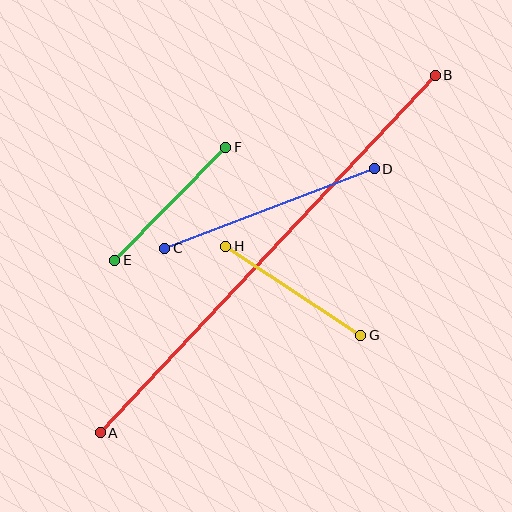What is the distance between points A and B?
The distance is approximately 490 pixels.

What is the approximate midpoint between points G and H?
The midpoint is at approximately (293, 291) pixels.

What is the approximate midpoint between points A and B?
The midpoint is at approximately (268, 254) pixels.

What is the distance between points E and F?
The distance is approximately 158 pixels.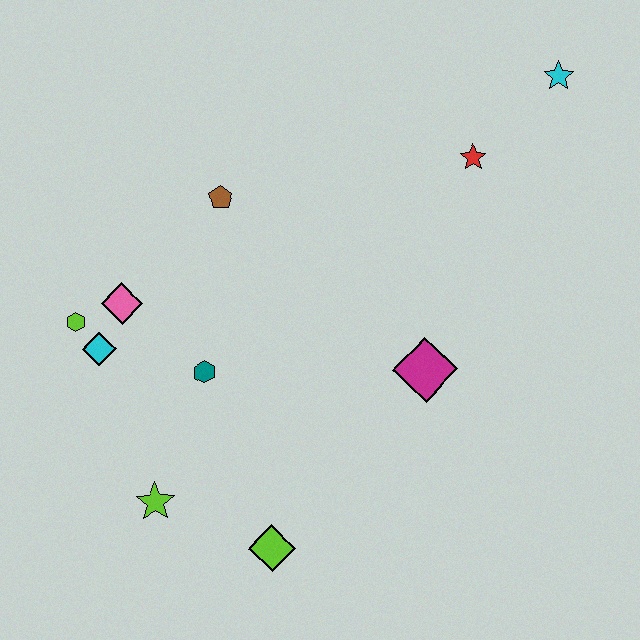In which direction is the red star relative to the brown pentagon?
The red star is to the right of the brown pentagon.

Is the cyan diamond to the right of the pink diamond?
No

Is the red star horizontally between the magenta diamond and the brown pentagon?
No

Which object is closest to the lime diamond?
The lime star is closest to the lime diamond.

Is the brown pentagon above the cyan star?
No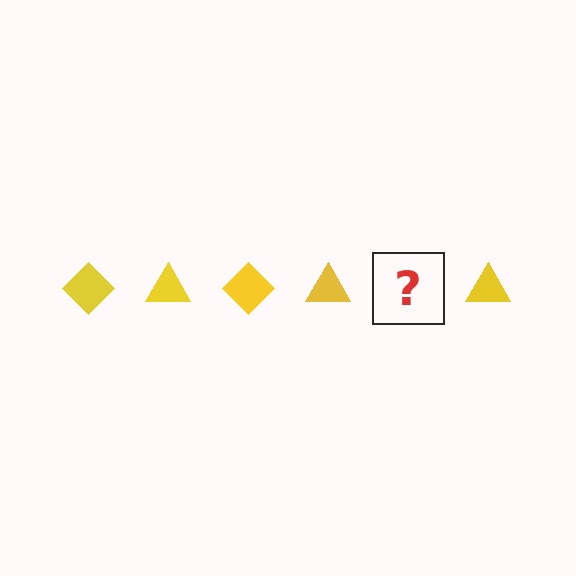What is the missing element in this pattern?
The missing element is a yellow diamond.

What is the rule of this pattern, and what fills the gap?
The rule is that the pattern cycles through diamond, triangle shapes in yellow. The gap should be filled with a yellow diamond.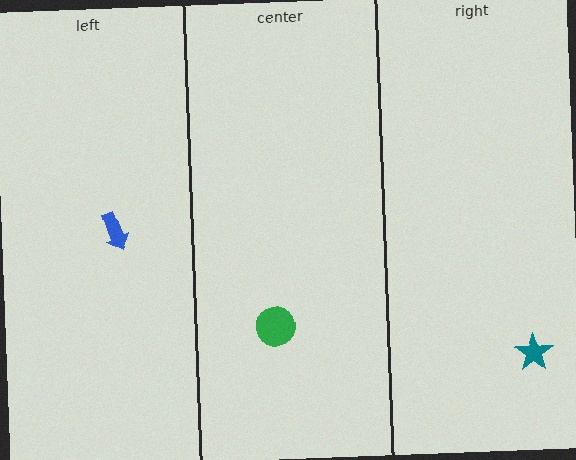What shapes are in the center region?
The green circle.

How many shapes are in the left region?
1.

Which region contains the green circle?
The center region.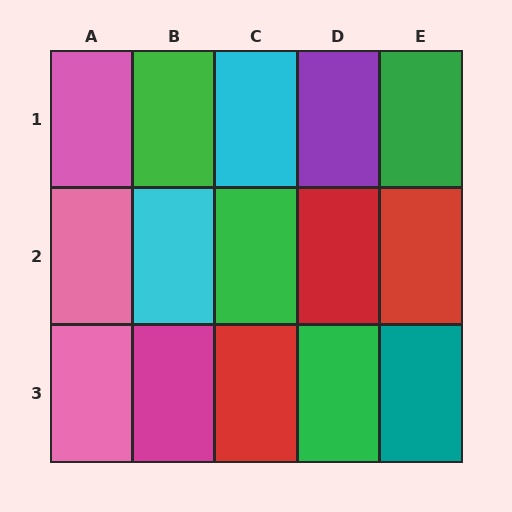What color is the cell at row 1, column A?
Pink.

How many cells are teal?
1 cell is teal.